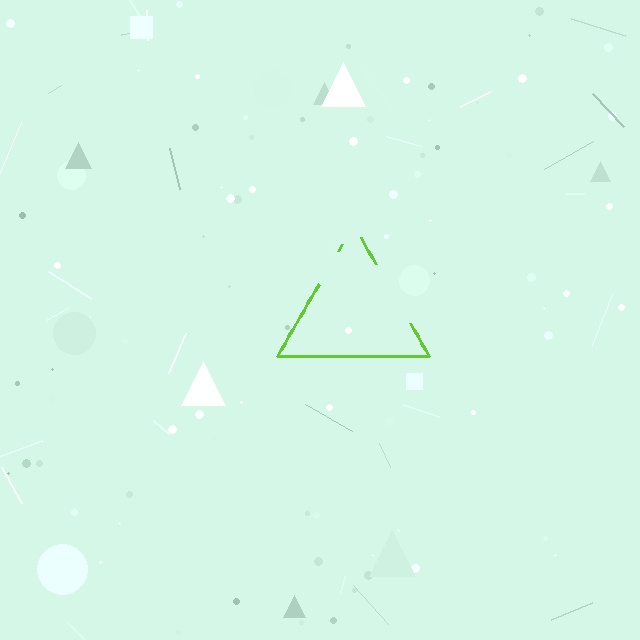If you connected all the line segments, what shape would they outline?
They would outline a triangle.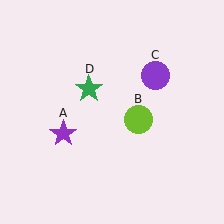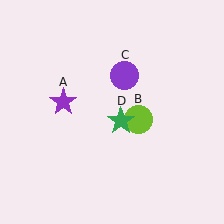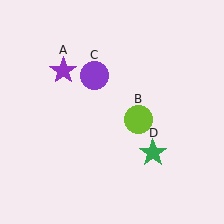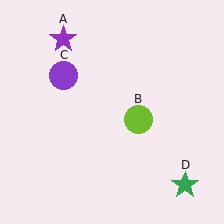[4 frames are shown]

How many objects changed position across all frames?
3 objects changed position: purple star (object A), purple circle (object C), green star (object D).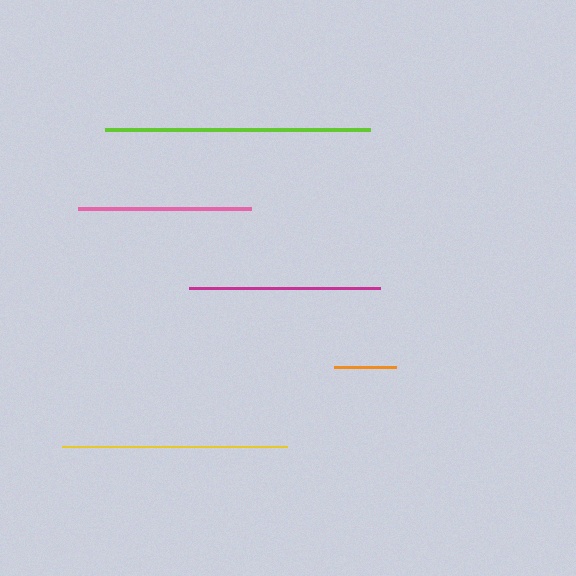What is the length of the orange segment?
The orange segment is approximately 62 pixels long.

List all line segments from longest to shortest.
From longest to shortest: lime, yellow, magenta, pink, orange.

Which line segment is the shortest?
The orange line is the shortest at approximately 62 pixels.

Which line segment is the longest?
The lime line is the longest at approximately 265 pixels.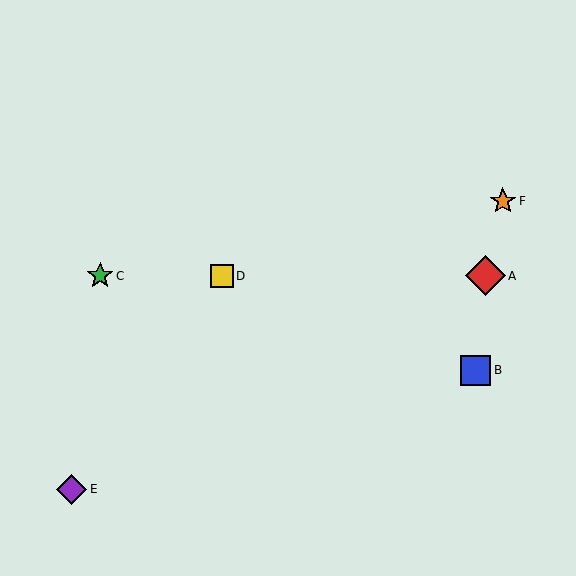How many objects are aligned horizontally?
3 objects (A, C, D) are aligned horizontally.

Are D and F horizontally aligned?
No, D is at y≈276 and F is at y≈201.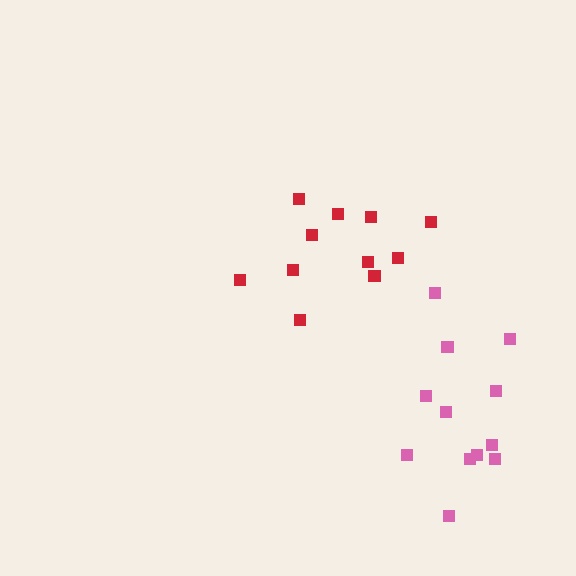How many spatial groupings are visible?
There are 2 spatial groupings.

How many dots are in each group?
Group 1: 12 dots, Group 2: 11 dots (23 total).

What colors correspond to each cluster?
The clusters are colored: pink, red.